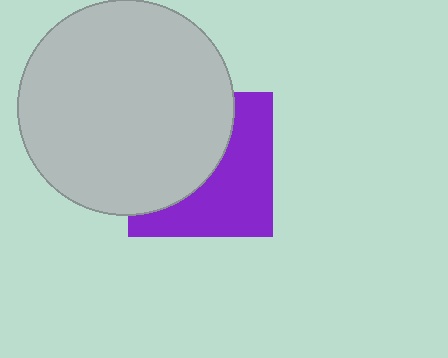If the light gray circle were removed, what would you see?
You would see the complete purple square.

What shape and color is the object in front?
The object in front is a light gray circle.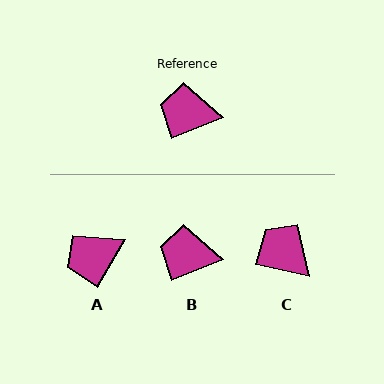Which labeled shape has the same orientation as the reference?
B.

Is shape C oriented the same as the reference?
No, it is off by about 36 degrees.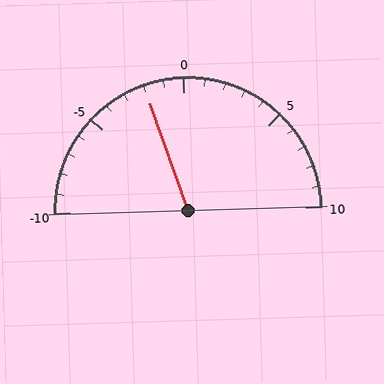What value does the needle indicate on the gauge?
The needle indicates approximately -2.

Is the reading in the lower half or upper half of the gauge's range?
The reading is in the lower half of the range (-10 to 10).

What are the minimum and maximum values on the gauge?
The gauge ranges from -10 to 10.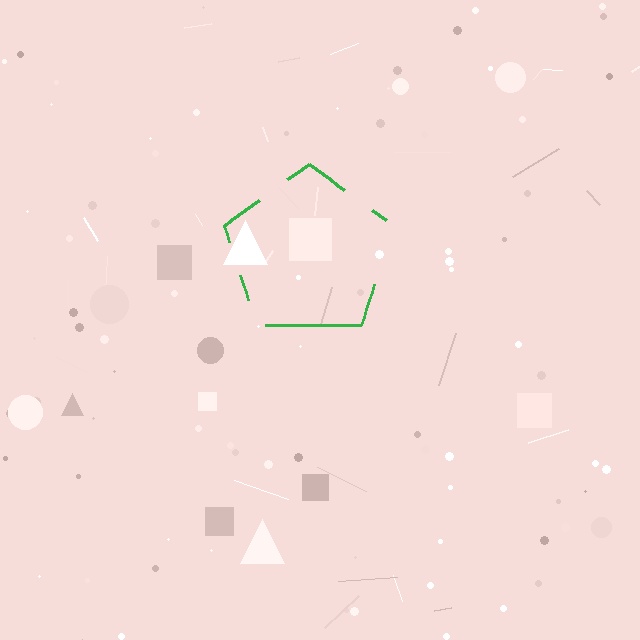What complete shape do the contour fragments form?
The contour fragments form a pentagon.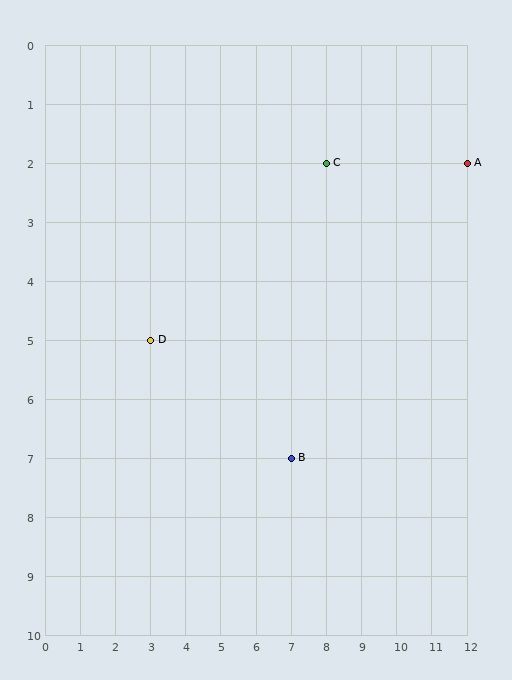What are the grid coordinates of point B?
Point B is at grid coordinates (7, 7).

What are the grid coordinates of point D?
Point D is at grid coordinates (3, 5).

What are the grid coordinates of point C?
Point C is at grid coordinates (8, 2).